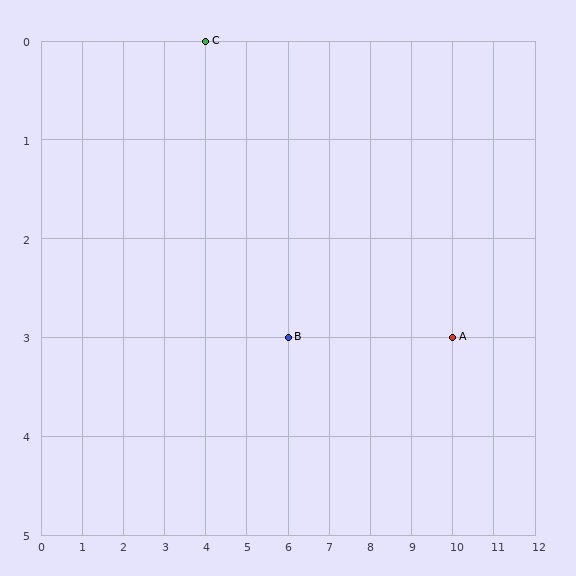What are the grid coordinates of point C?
Point C is at grid coordinates (4, 0).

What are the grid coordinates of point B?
Point B is at grid coordinates (6, 3).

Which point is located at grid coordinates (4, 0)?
Point C is at (4, 0).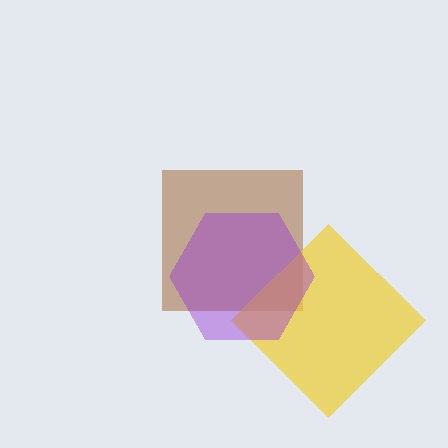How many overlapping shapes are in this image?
There are 3 overlapping shapes in the image.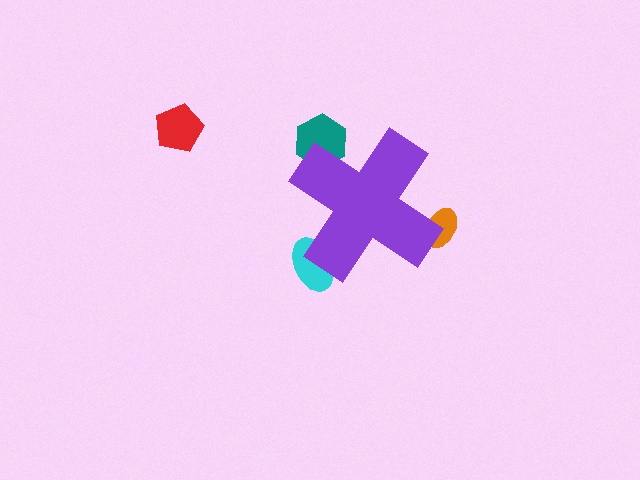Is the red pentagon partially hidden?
No, the red pentagon is fully visible.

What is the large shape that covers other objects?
A purple cross.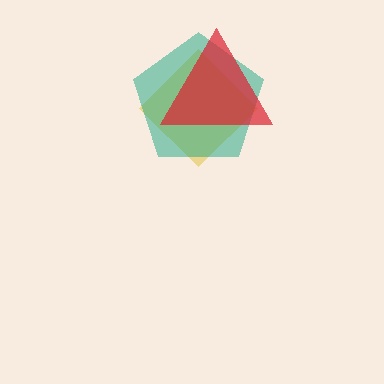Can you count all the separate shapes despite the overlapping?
Yes, there are 3 separate shapes.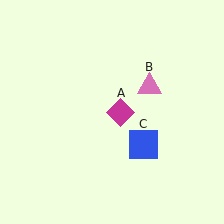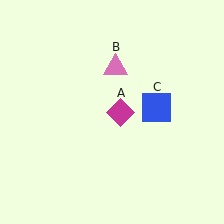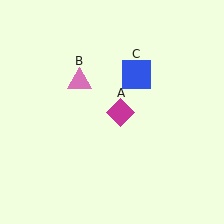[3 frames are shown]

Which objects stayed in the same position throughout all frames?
Magenta diamond (object A) remained stationary.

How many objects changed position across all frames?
2 objects changed position: pink triangle (object B), blue square (object C).